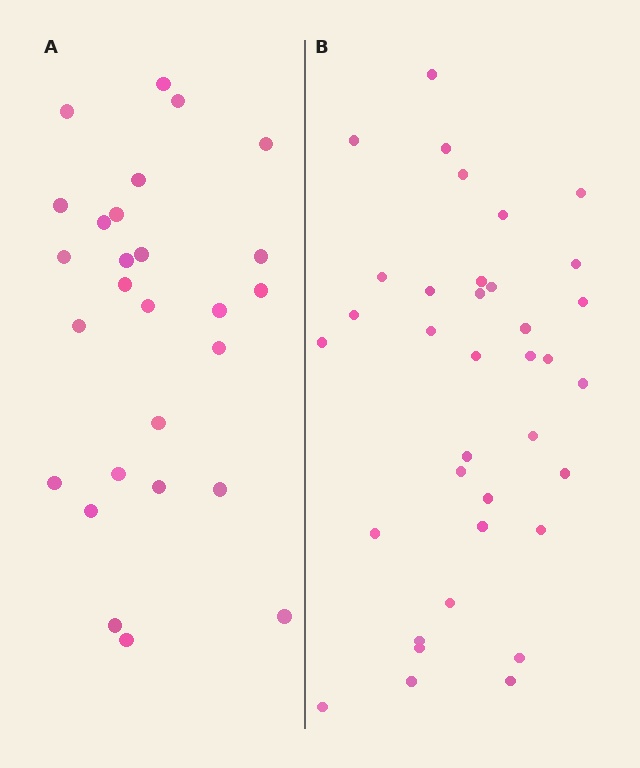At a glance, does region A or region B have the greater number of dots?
Region B (the right region) has more dots.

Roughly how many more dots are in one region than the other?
Region B has roughly 8 or so more dots than region A.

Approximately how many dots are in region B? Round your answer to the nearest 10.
About 40 dots. (The exact count is 36, which rounds to 40.)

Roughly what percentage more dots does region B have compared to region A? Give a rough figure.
About 35% more.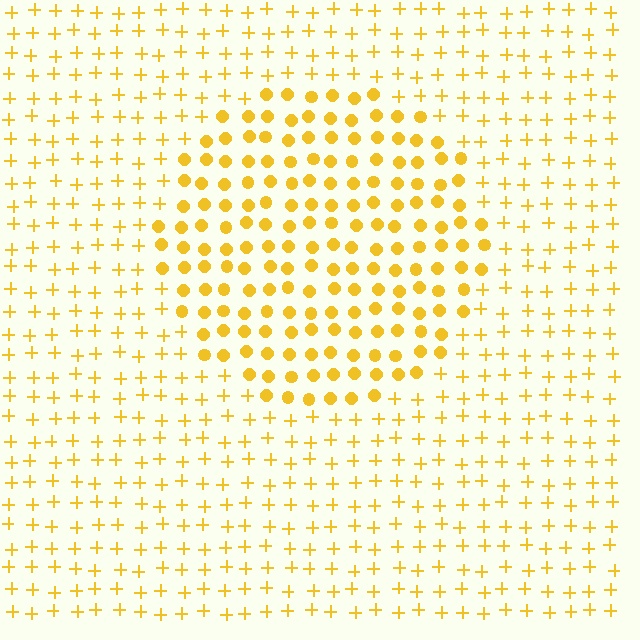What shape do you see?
I see a circle.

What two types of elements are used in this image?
The image uses circles inside the circle region and plus signs outside it.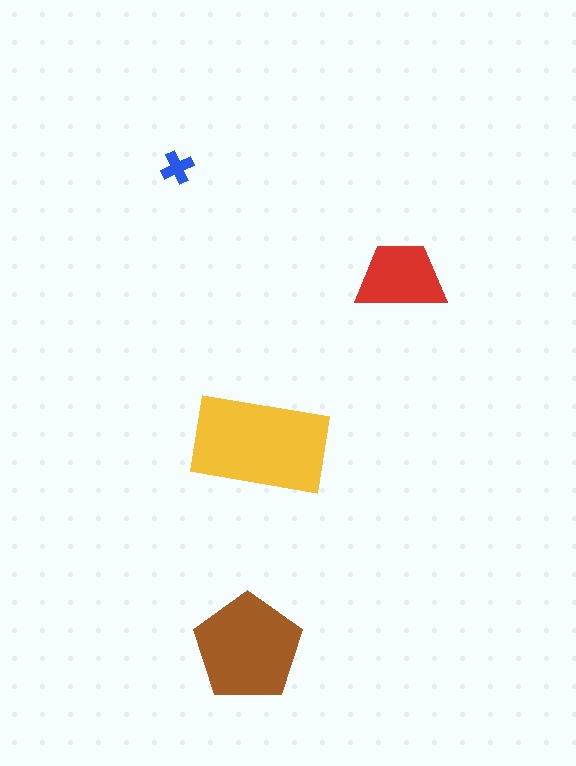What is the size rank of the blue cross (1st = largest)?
4th.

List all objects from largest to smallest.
The yellow rectangle, the brown pentagon, the red trapezoid, the blue cross.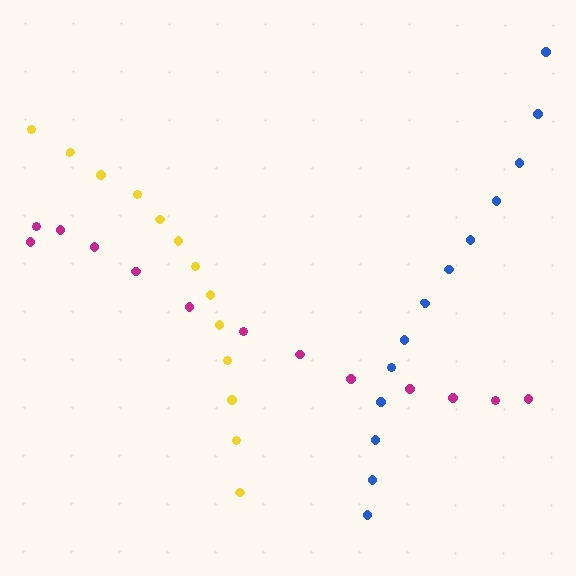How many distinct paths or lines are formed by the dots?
There are 3 distinct paths.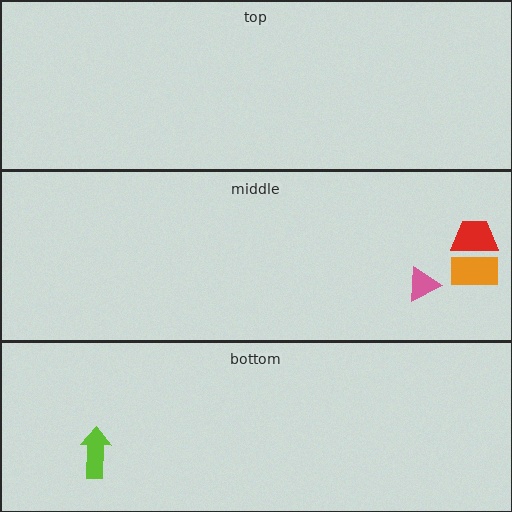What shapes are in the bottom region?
The lime arrow.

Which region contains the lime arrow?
The bottom region.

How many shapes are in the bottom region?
1.